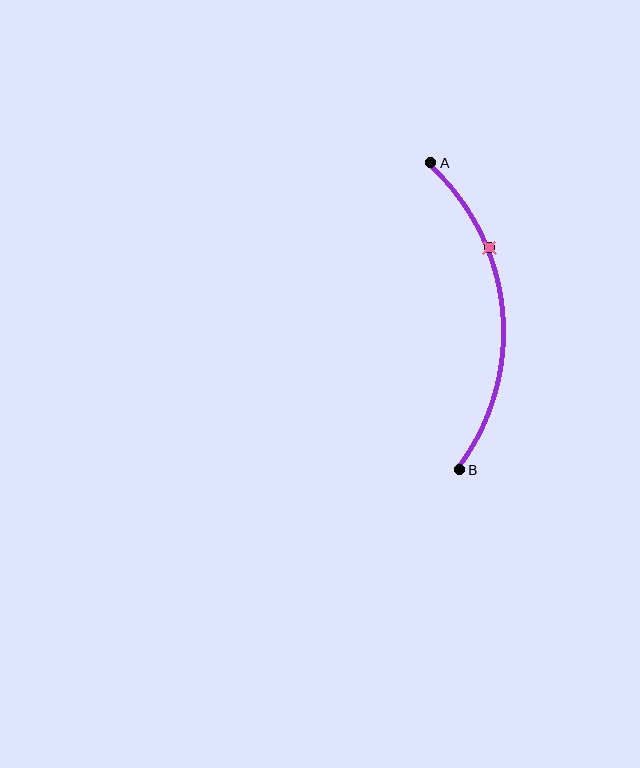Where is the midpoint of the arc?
The arc midpoint is the point on the curve farthest from the straight line joining A and B. It sits to the right of that line.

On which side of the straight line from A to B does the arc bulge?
The arc bulges to the right of the straight line connecting A and B.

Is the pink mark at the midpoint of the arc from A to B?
No. The pink mark lies on the arc but is closer to endpoint A. The arc midpoint would be at the point on the curve equidistant along the arc from both A and B.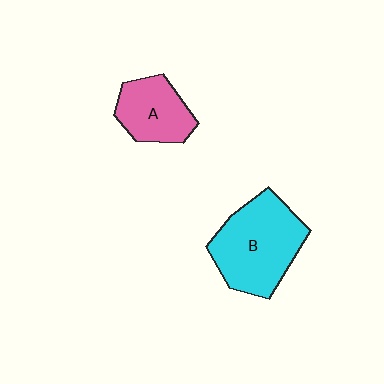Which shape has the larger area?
Shape B (cyan).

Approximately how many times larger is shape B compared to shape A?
Approximately 1.7 times.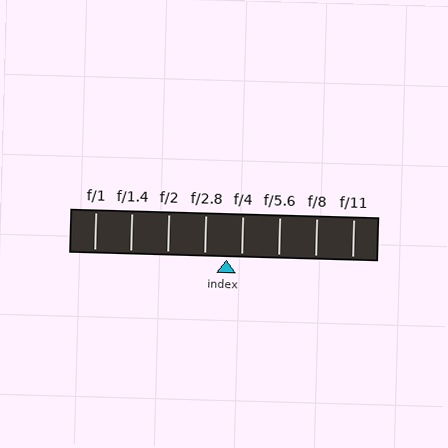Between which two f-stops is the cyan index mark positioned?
The index mark is between f/2.8 and f/4.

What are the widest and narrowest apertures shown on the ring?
The widest aperture shown is f/1 and the narrowest is f/11.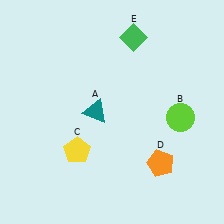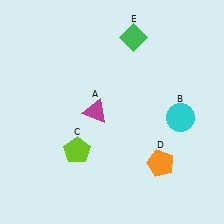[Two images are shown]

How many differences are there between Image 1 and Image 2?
There are 3 differences between the two images.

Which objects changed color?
A changed from teal to magenta. B changed from lime to cyan. C changed from yellow to lime.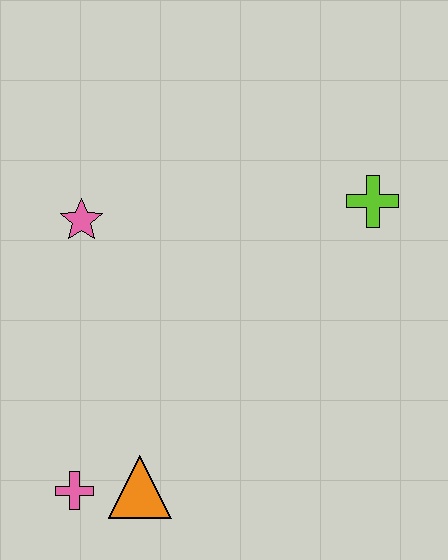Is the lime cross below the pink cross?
No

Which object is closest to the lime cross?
The pink star is closest to the lime cross.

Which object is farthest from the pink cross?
The lime cross is farthest from the pink cross.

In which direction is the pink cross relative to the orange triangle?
The pink cross is to the left of the orange triangle.